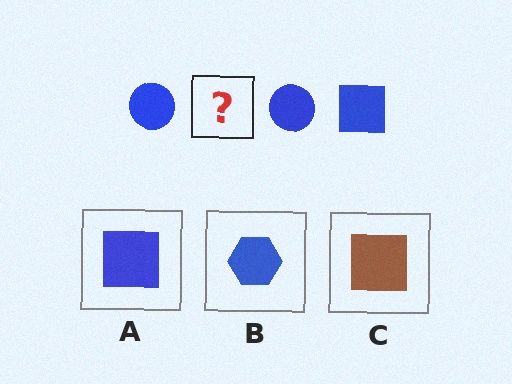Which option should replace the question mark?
Option A.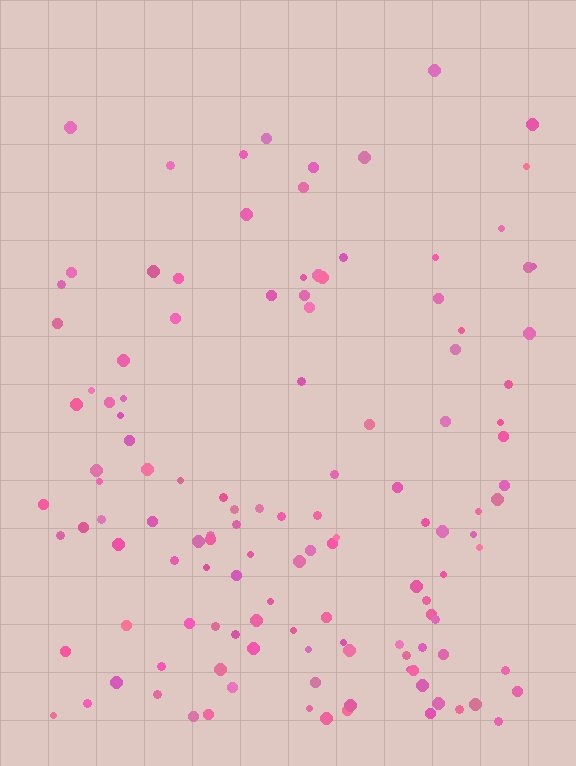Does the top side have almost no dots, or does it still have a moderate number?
Still a moderate number, just noticeably fewer than the bottom.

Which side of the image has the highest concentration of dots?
The bottom.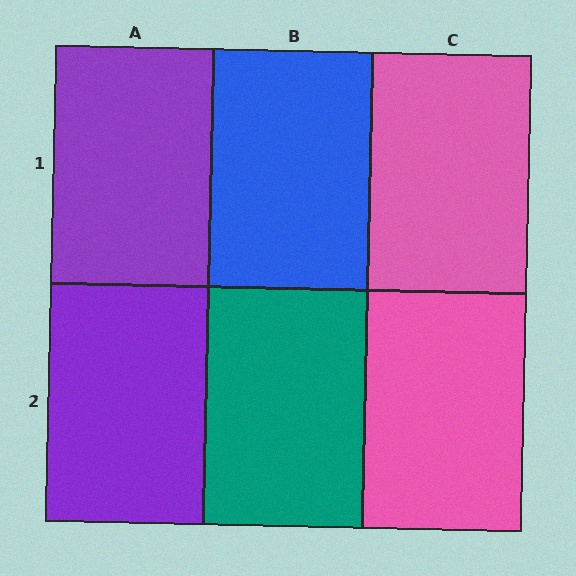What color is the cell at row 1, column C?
Pink.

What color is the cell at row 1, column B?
Blue.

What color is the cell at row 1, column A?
Purple.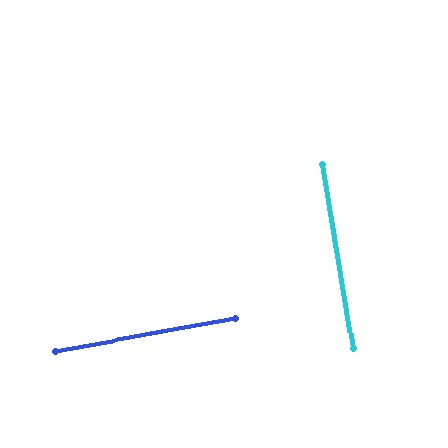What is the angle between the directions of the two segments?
Approximately 89 degrees.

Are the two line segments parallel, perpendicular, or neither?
Perpendicular — they meet at approximately 89°.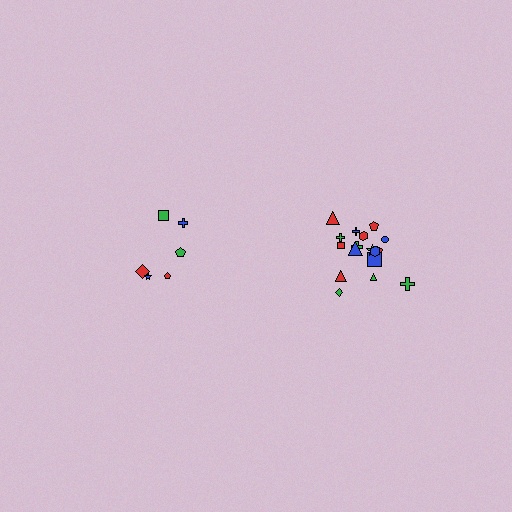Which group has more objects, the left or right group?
The right group.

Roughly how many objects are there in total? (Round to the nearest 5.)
Roughly 25 objects in total.